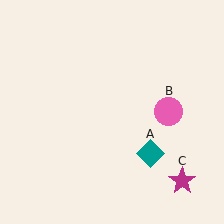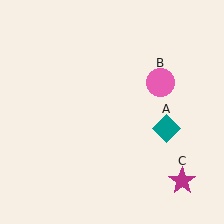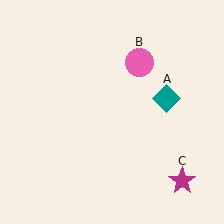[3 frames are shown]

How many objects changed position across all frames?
2 objects changed position: teal diamond (object A), pink circle (object B).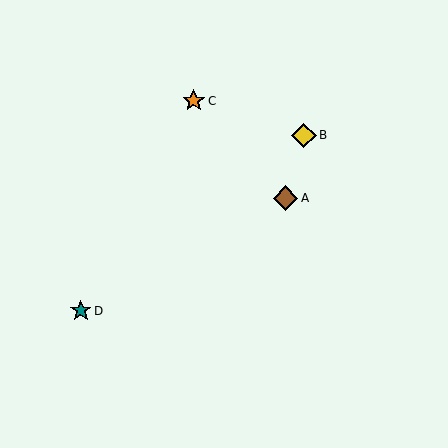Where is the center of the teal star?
The center of the teal star is at (81, 311).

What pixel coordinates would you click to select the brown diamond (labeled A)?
Click at (285, 198) to select the brown diamond A.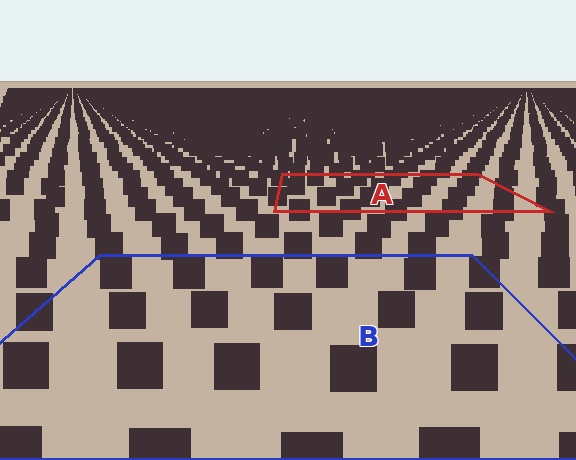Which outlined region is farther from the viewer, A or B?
Region A is farther from the viewer — the texture elements inside it appear smaller and more densely packed.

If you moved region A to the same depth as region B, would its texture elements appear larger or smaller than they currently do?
They would appear larger. At a closer depth, the same texture elements are projected at a bigger on-screen size.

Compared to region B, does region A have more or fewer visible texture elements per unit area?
Region A has more texture elements per unit area — they are packed more densely because it is farther away.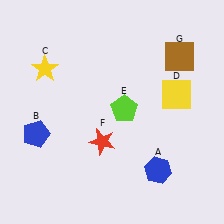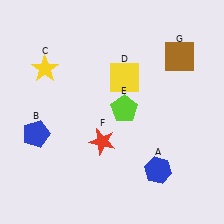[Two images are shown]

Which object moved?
The yellow square (D) moved left.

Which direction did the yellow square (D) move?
The yellow square (D) moved left.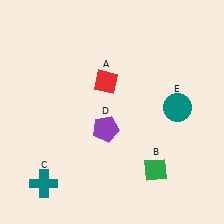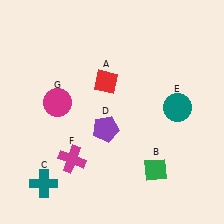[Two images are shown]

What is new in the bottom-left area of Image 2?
A magenta cross (F) was added in the bottom-left area of Image 2.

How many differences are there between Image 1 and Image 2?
There are 2 differences between the two images.